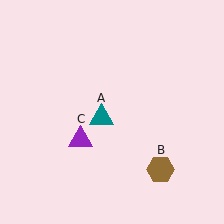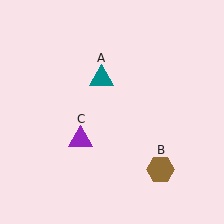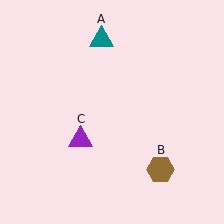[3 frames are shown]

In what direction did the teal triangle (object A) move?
The teal triangle (object A) moved up.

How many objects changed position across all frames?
1 object changed position: teal triangle (object A).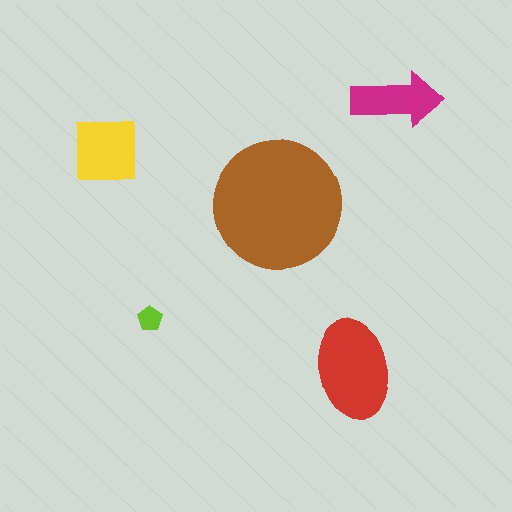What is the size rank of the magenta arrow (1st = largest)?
4th.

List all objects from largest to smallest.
The brown circle, the red ellipse, the yellow square, the magenta arrow, the lime pentagon.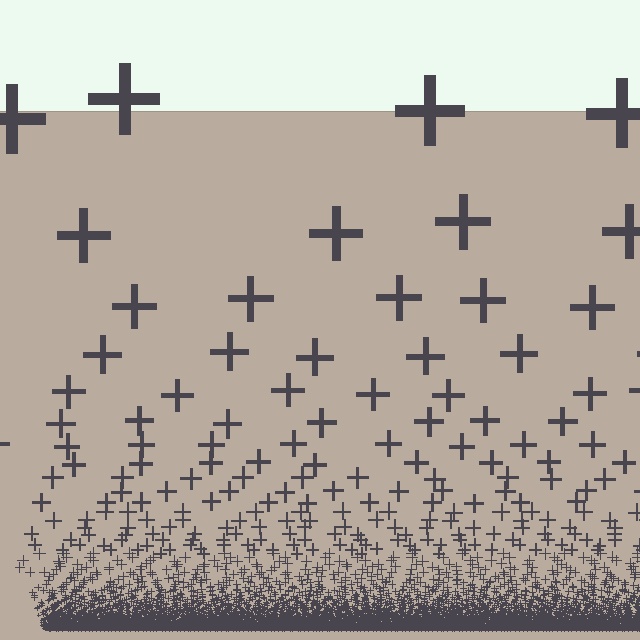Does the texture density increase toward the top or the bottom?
Density increases toward the bottom.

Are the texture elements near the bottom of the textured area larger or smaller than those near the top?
Smaller. The gradient is inverted — elements near the bottom are smaller and denser.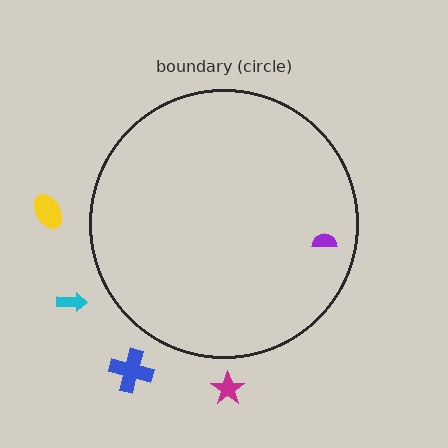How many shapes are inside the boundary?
1 inside, 4 outside.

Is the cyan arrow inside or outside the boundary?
Outside.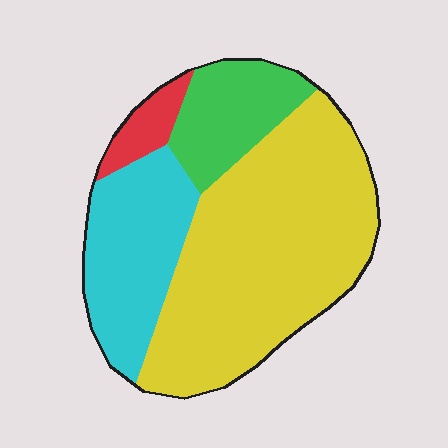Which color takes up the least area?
Red, at roughly 5%.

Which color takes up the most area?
Yellow, at roughly 55%.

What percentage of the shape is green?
Green takes up about one sixth (1/6) of the shape.